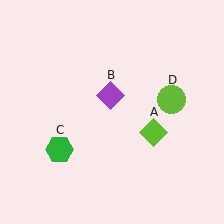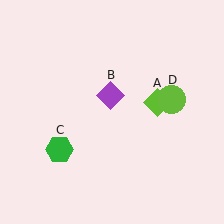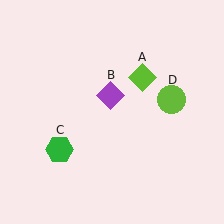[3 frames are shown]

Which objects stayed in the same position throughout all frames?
Purple diamond (object B) and green hexagon (object C) and lime circle (object D) remained stationary.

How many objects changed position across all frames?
1 object changed position: lime diamond (object A).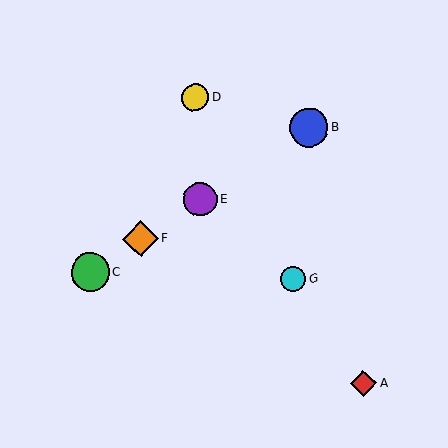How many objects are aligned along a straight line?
4 objects (B, C, E, F) are aligned along a straight line.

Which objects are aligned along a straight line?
Objects B, C, E, F are aligned along a straight line.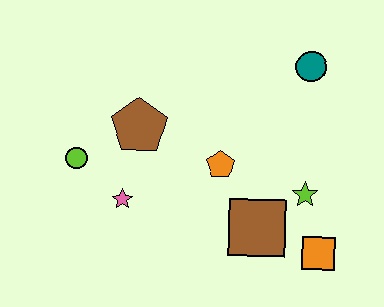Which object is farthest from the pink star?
The teal circle is farthest from the pink star.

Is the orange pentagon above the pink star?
Yes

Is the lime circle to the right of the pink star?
No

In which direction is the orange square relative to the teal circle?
The orange square is below the teal circle.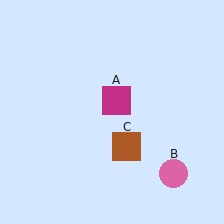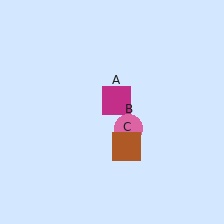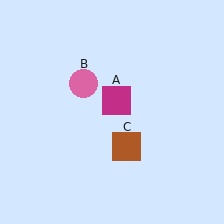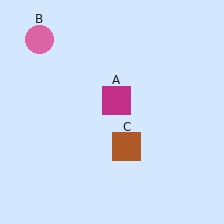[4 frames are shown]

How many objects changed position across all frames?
1 object changed position: pink circle (object B).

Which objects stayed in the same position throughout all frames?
Magenta square (object A) and brown square (object C) remained stationary.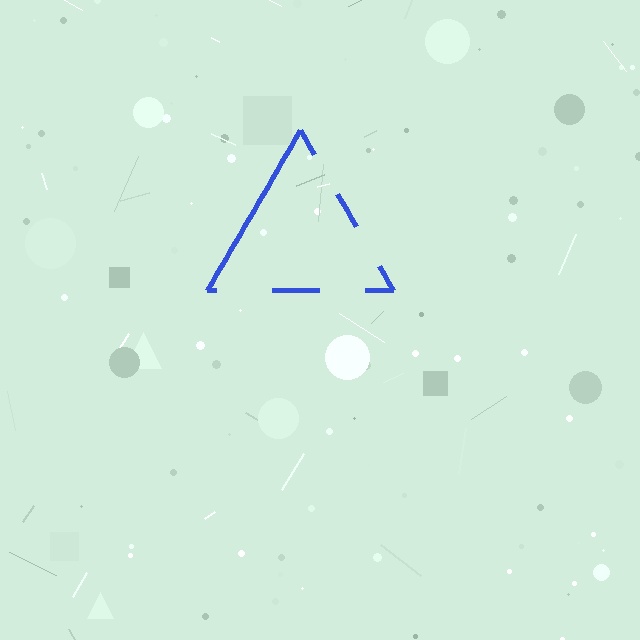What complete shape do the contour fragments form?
The contour fragments form a triangle.